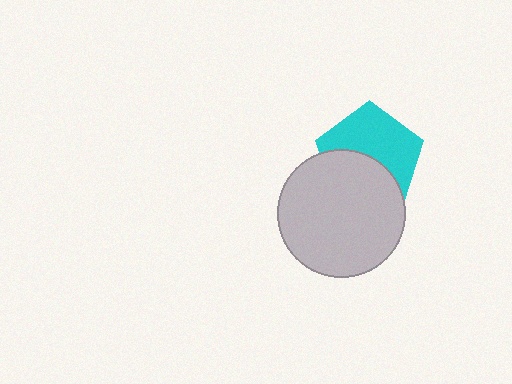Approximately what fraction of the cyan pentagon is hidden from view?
Roughly 43% of the cyan pentagon is hidden behind the light gray circle.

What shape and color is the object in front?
The object in front is a light gray circle.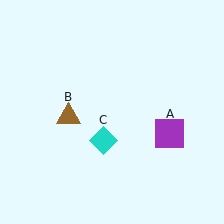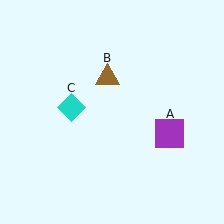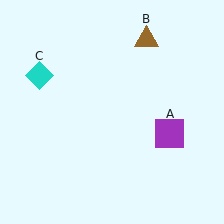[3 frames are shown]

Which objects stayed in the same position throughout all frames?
Purple square (object A) remained stationary.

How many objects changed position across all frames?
2 objects changed position: brown triangle (object B), cyan diamond (object C).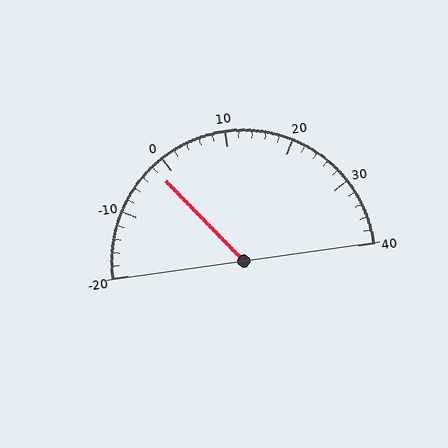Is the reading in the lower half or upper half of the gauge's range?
The reading is in the lower half of the range (-20 to 40).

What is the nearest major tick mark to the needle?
The nearest major tick mark is 0.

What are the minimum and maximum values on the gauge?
The gauge ranges from -20 to 40.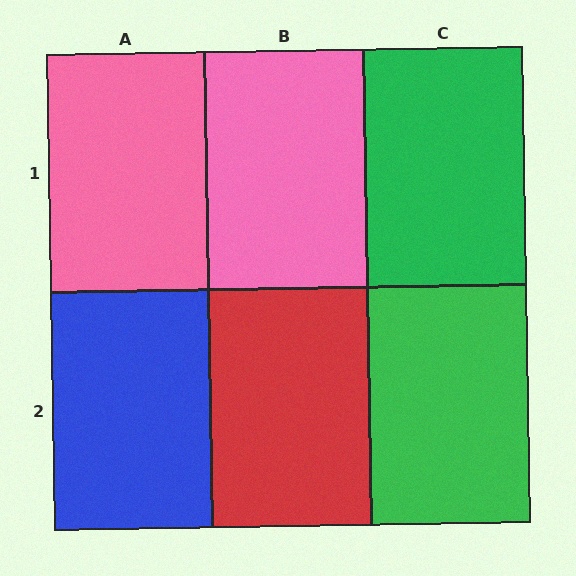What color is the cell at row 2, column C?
Green.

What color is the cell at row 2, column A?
Blue.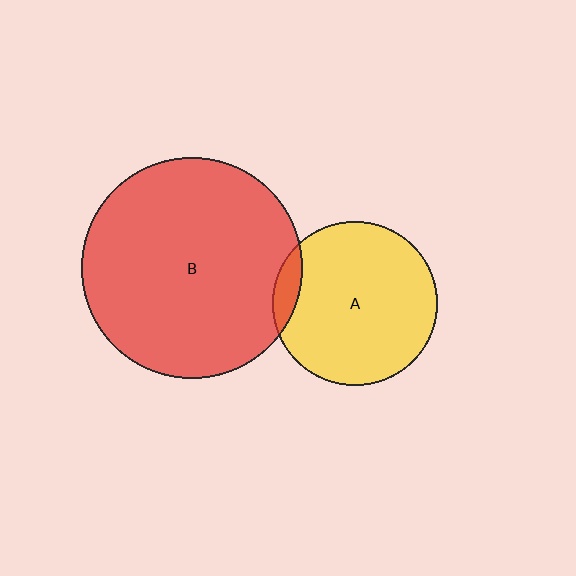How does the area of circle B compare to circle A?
Approximately 1.8 times.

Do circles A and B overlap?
Yes.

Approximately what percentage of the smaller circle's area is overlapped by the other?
Approximately 10%.